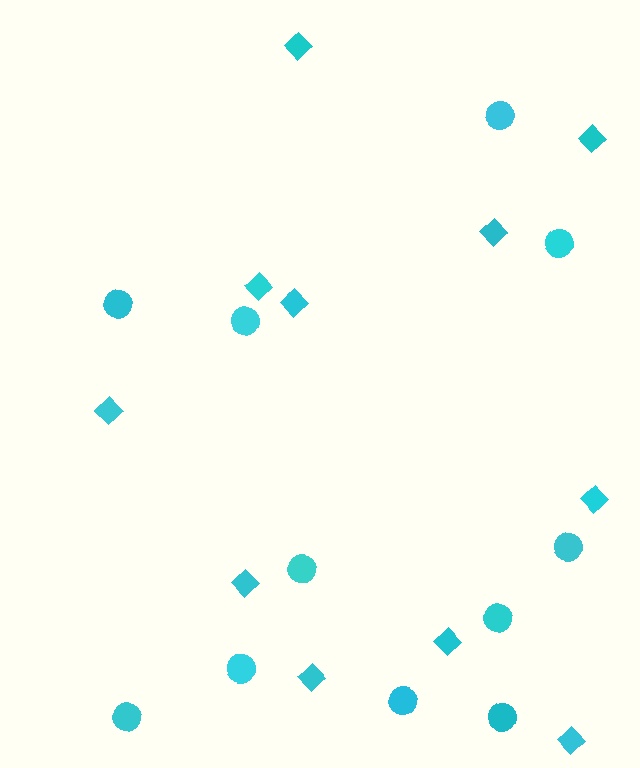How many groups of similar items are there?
There are 2 groups: one group of circles (11) and one group of diamonds (11).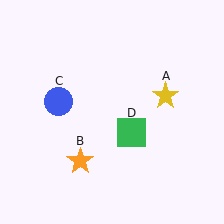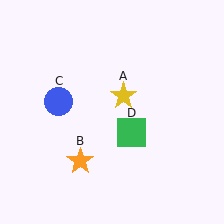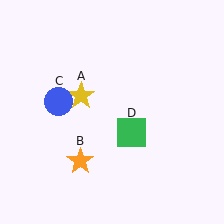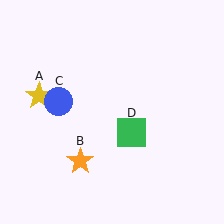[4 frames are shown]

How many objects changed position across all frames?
1 object changed position: yellow star (object A).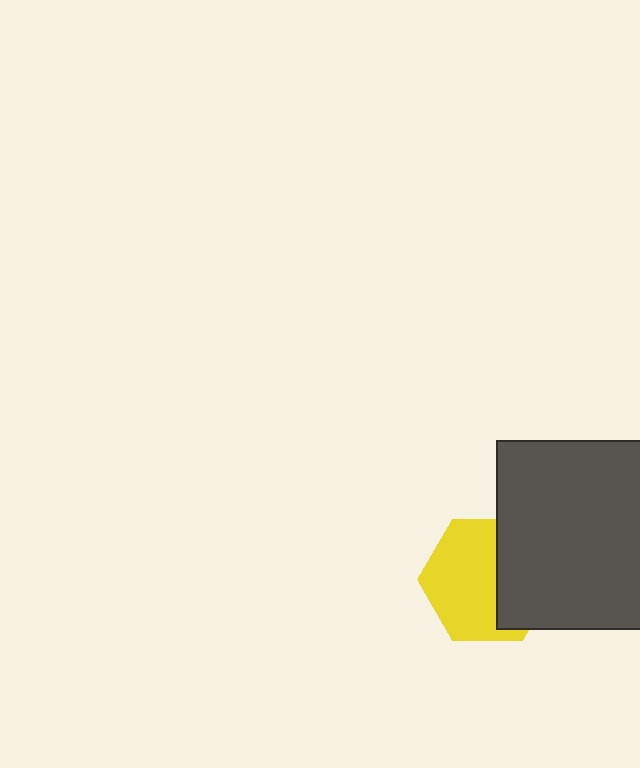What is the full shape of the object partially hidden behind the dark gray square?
The partially hidden object is a yellow hexagon.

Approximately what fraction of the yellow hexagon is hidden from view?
Roughly 40% of the yellow hexagon is hidden behind the dark gray square.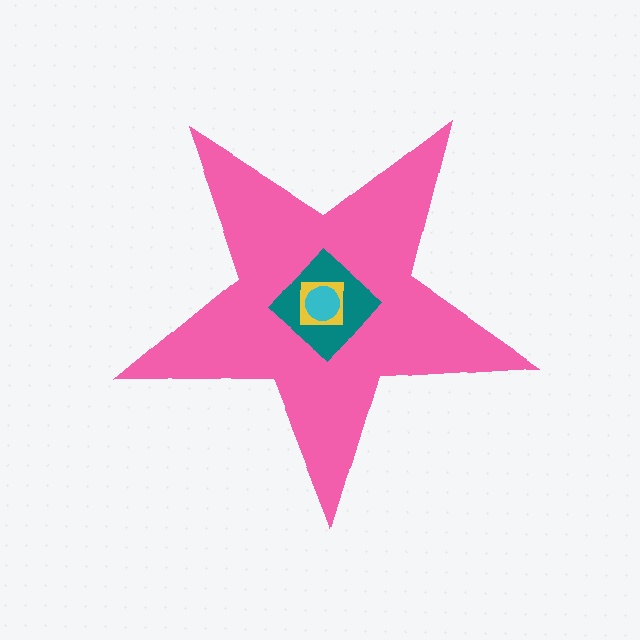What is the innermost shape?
The cyan circle.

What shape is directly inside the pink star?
The teal diamond.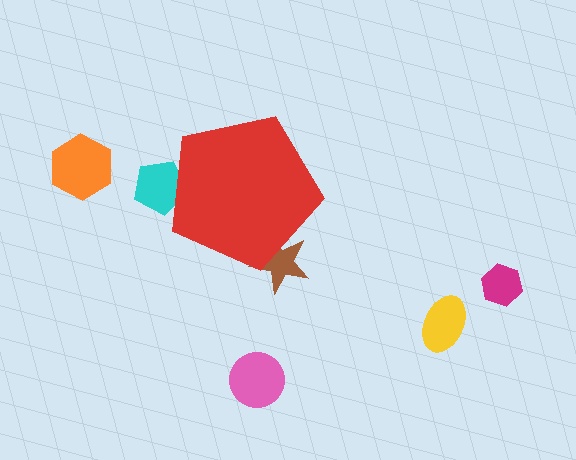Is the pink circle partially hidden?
No, the pink circle is fully visible.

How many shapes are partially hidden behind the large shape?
2 shapes are partially hidden.